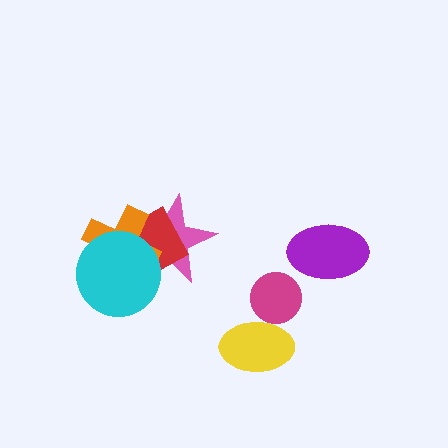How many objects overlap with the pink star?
3 objects overlap with the pink star.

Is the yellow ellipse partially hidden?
No, no other shape covers it.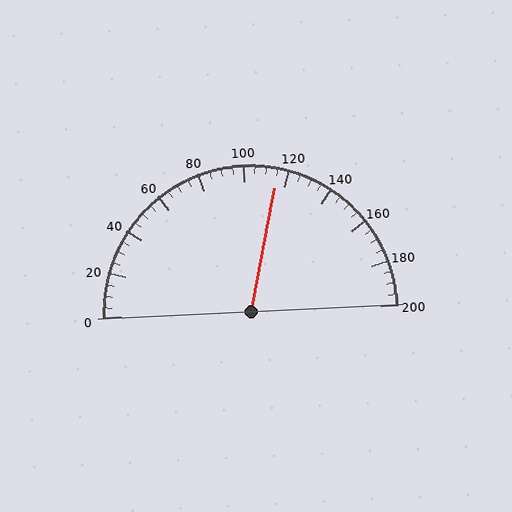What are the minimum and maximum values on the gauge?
The gauge ranges from 0 to 200.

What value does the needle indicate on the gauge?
The needle indicates approximately 115.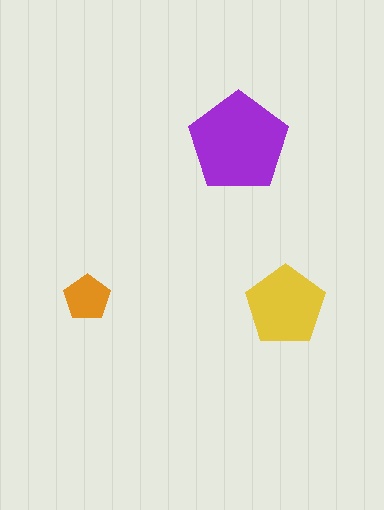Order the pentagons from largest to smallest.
the purple one, the yellow one, the orange one.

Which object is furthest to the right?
The yellow pentagon is rightmost.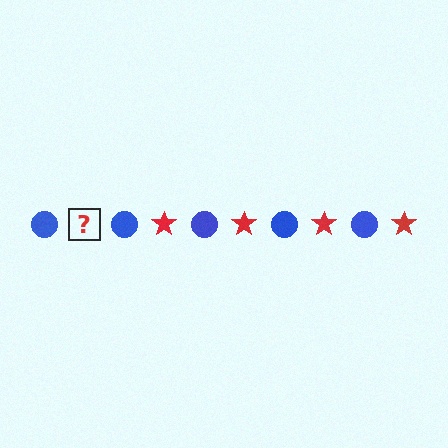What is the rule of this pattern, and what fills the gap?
The rule is that the pattern alternates between blue circle and red star. The gap should be filled with a red star.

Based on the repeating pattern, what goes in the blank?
The blank should be a red star.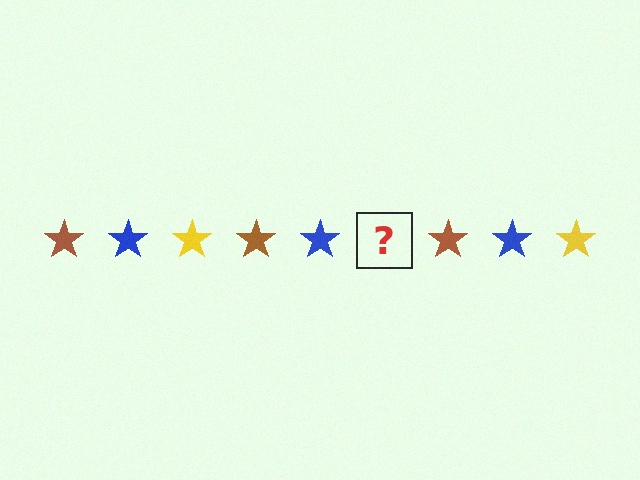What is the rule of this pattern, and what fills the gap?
The rule is that the pattern cycles through brown, blue, yellow stars. The gap should be filled with a yellow star.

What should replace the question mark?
The question mark should be replaced with a yellow star.